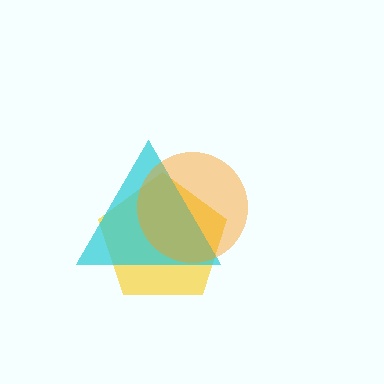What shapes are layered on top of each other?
The layered shapes are: a yellow pentagon, a cyan triangle, an orange circle.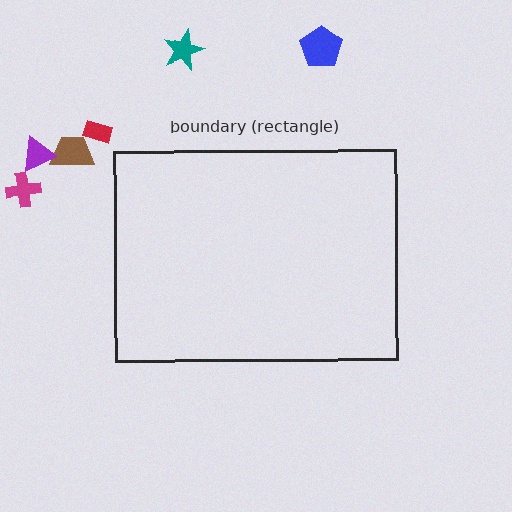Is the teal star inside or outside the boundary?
Outside.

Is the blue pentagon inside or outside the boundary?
Outside.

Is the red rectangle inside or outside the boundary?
Outside.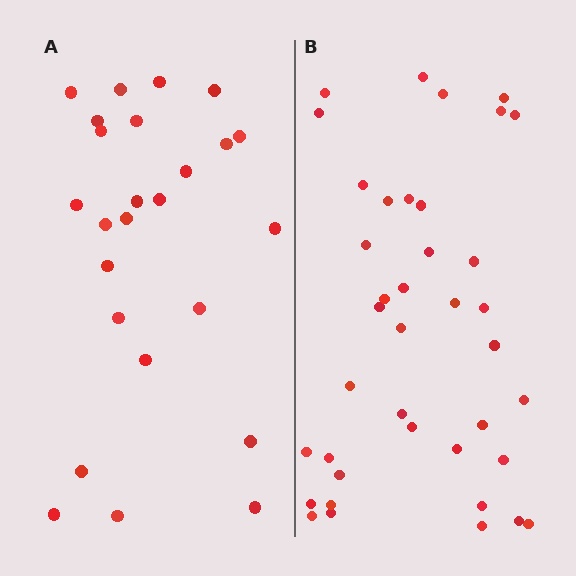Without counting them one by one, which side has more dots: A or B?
Region B (the right region) has more dots.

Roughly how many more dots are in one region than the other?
Region B has approximately 15 more dots than region A.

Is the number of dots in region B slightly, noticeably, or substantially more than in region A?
Region B has substantially more. The ratio is roughly 1.6 to 1.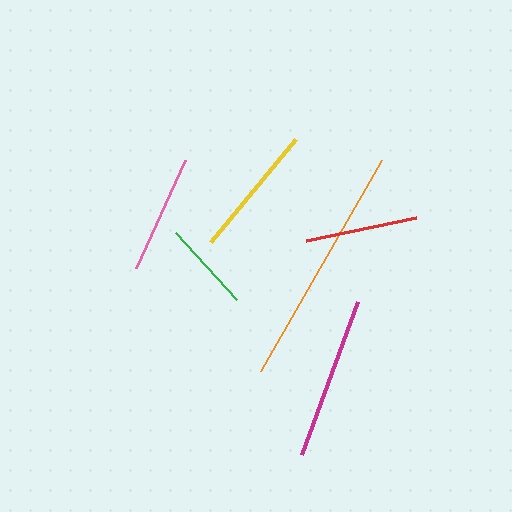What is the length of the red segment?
The red segment is approximately 113 pixels long.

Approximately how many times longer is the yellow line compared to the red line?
The yellow line is approximately 1.2 times the length of the red line.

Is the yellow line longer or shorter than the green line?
The yellow line is longer than the green line.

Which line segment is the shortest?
The green line is the shortest at approximately 91 pixels.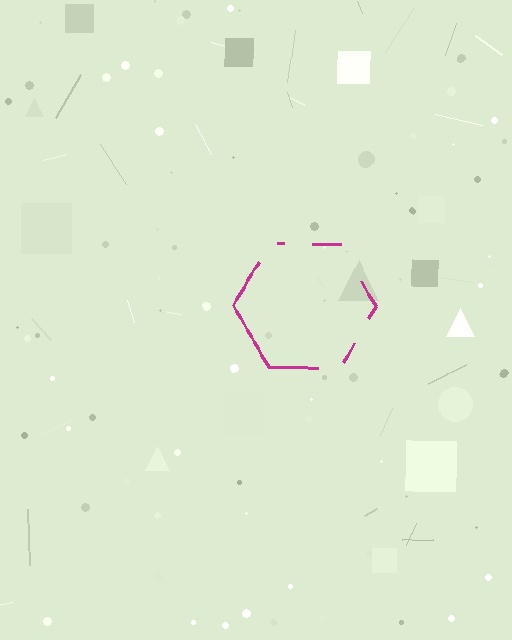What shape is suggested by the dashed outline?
The dashed outline suggests a hexagon.